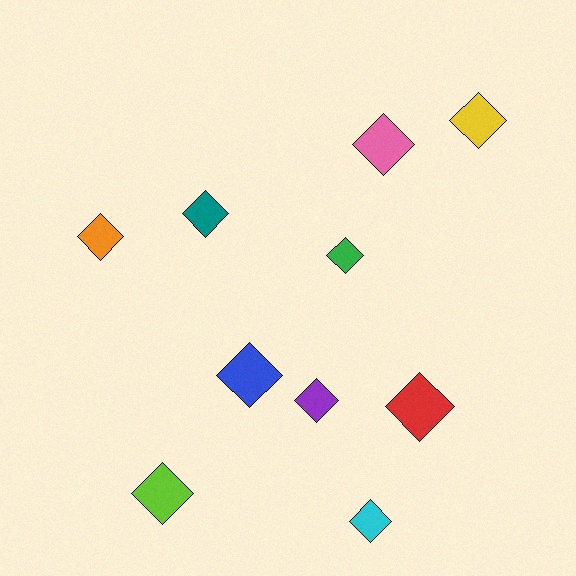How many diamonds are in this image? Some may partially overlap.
There are 10 diamonds.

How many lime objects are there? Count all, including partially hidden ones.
There is 1 lime object.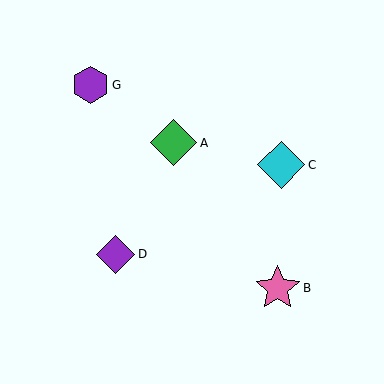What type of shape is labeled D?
Shape D is a purple diamond.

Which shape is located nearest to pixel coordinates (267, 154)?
The cyan diamond (labeled C) at (281, 165) is nearest to that location.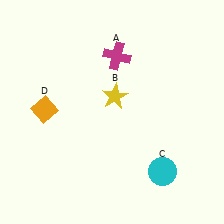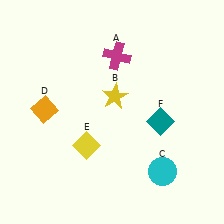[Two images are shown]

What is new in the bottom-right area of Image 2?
A teal diamond (F) was added in the bottom-right area of Image 2.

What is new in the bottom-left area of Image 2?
A yellow diamond (E) was added in the bottom-left area of Image 2.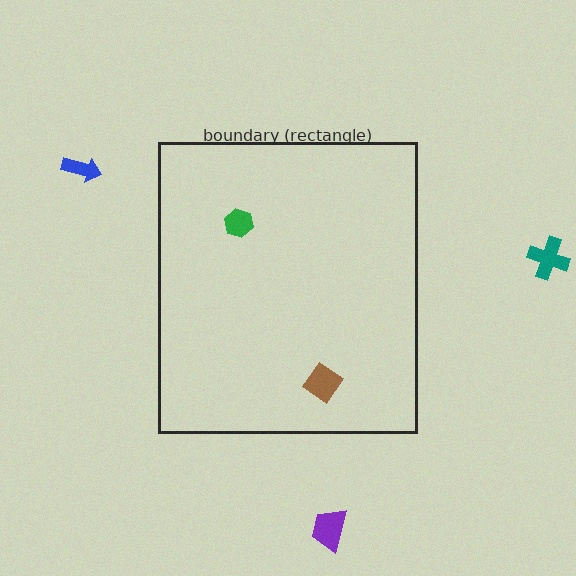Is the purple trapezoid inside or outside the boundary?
Outside.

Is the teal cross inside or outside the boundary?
Outside.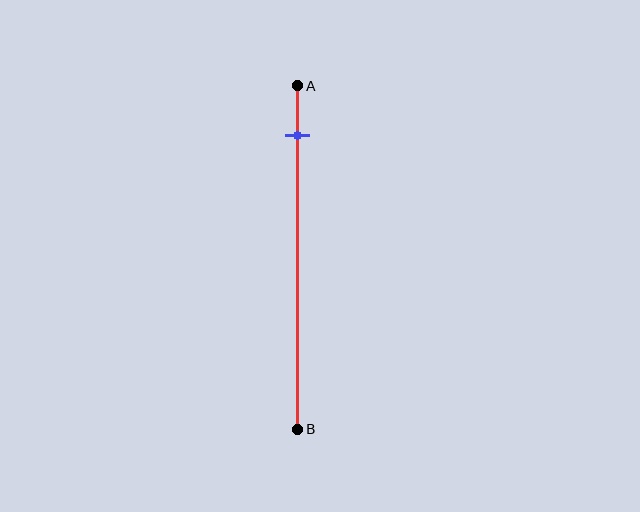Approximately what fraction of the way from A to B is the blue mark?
The blue mark is approximately 15% of the way from A to B.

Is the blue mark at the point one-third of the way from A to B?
No, the mark is at about 15% from A, not at the 33% one-third point.